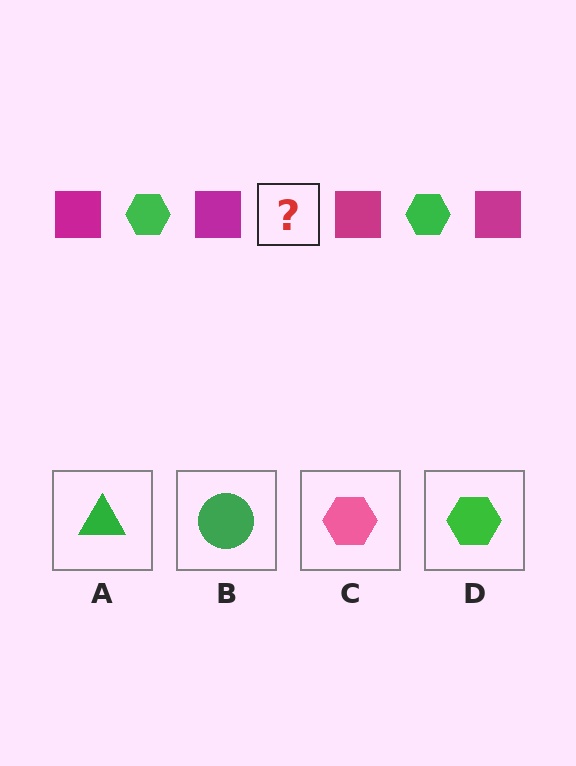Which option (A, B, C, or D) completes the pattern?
D.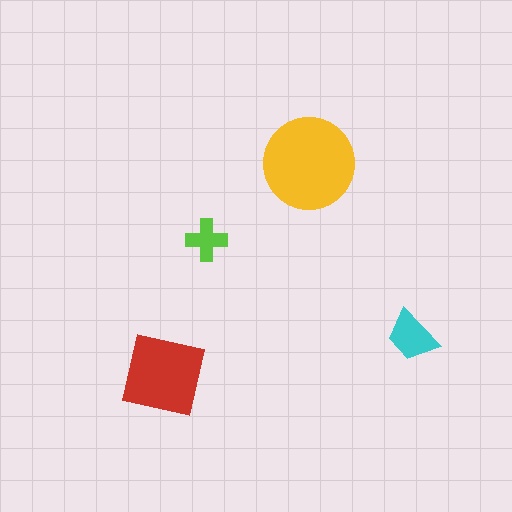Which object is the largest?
The yellow circle.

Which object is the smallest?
The lime cross.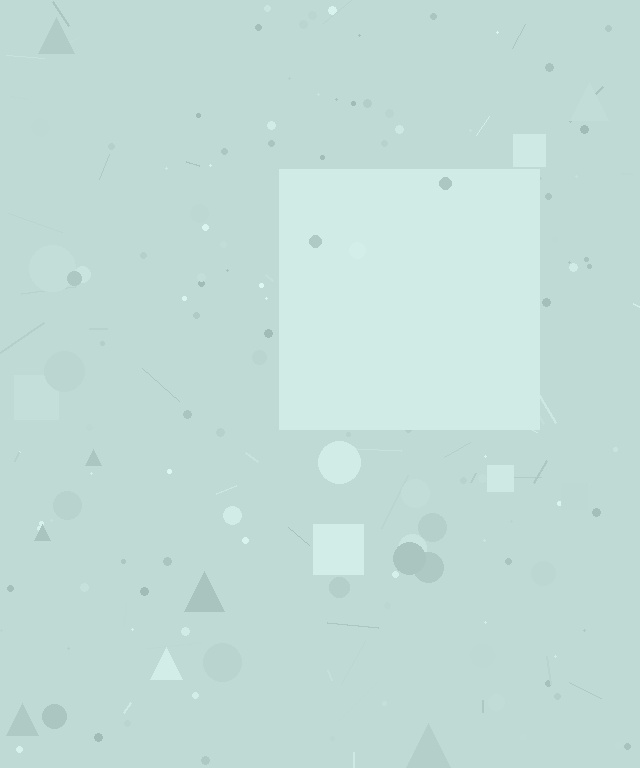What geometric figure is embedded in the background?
A square is embedded in the background.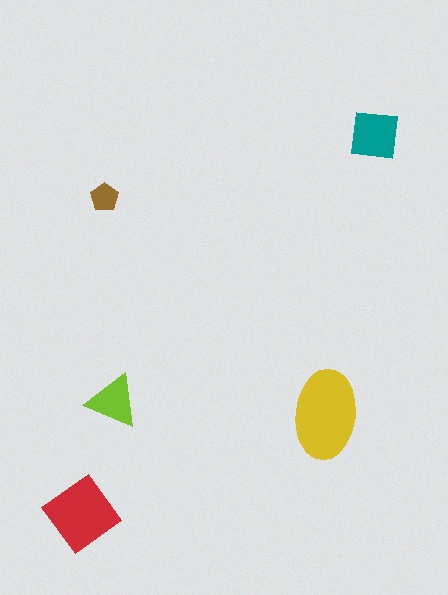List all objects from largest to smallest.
The yellow ellipse, the red diamond, the teal square, the lime triangle, the brown pentagon.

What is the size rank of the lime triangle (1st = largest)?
4th.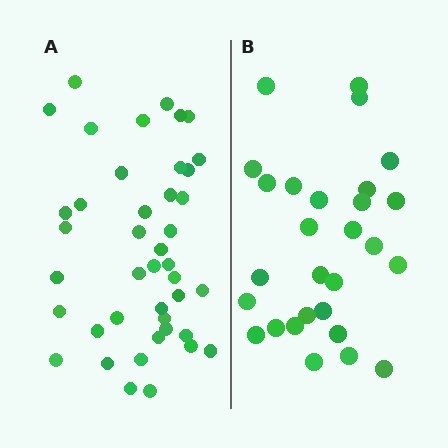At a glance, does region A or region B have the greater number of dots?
Region A (the left region) has more dots.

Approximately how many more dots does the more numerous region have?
Region A has approximately 15 more dots than region B.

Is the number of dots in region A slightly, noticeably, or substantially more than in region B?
Region A has substantially more. The ratio is roughly 1.5 to 1.